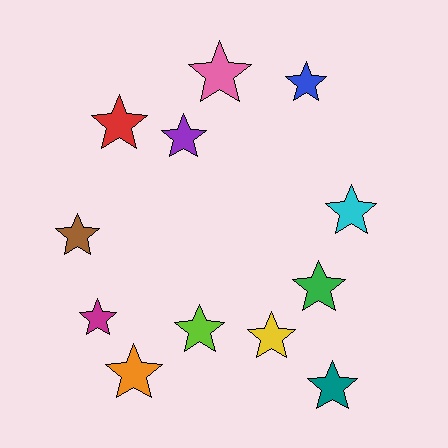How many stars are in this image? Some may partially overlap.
There are 12 stars.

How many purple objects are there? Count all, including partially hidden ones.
There is 1 purple object.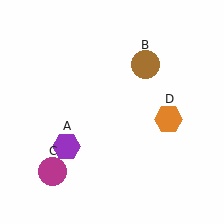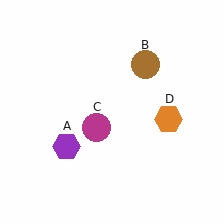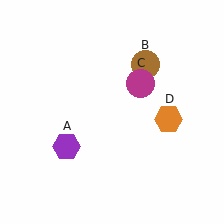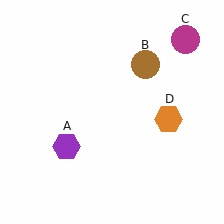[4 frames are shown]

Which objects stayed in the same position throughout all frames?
Purple hexagon (object A) and brown circle (object B) and orange hexagon (object D) remained stationary.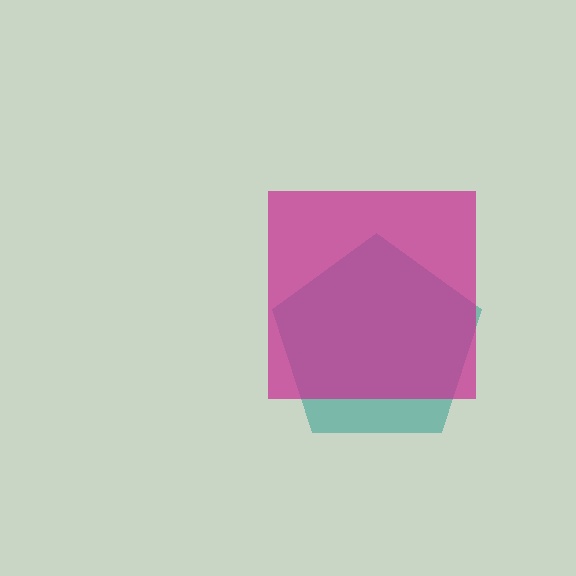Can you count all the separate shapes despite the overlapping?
Yes, there are 2 separate shapes.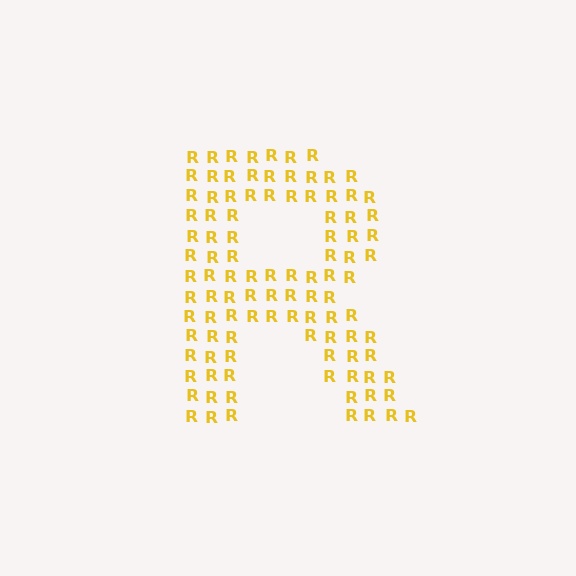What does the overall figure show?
The overall figure shows the letter R.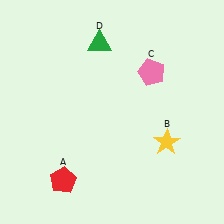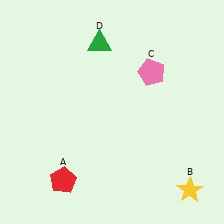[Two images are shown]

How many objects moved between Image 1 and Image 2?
1 object moved between the two images.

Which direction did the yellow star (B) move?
The yellow star (B) moved down.